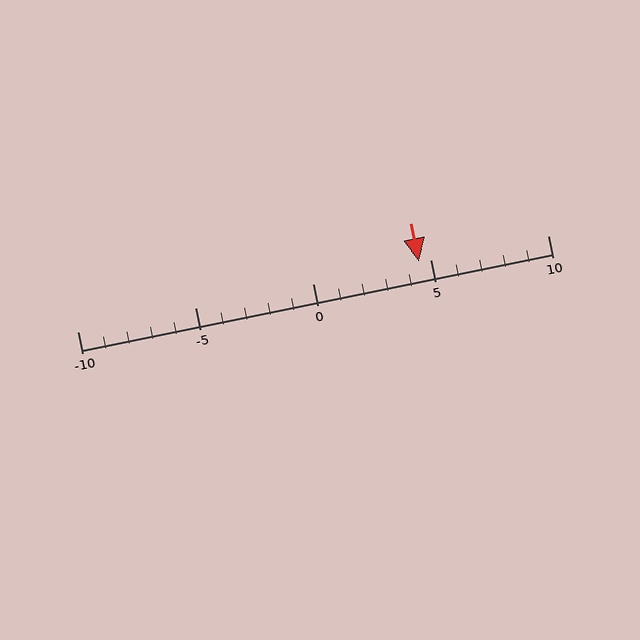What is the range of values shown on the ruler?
The ruler shows values from -10 to 10.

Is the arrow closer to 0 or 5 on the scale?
The arrow is closer to 5.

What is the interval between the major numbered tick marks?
The major tick marks are spaced 5 units apart.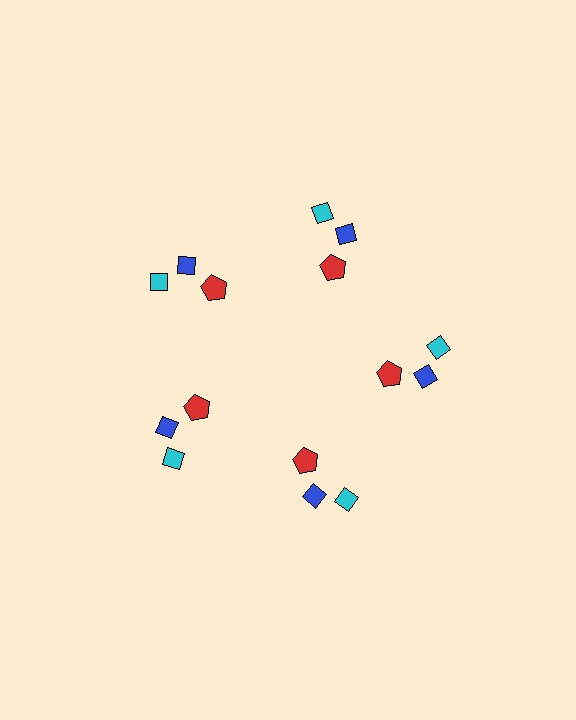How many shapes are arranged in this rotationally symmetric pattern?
There are 15 shapes, arranged in 5 groups of 3.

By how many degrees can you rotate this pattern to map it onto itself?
The pattern maps onto itself every 72 degrees of rotation.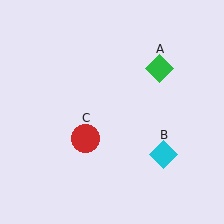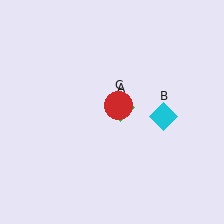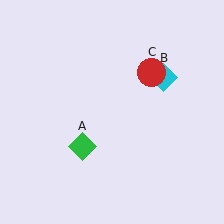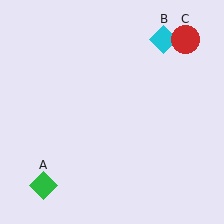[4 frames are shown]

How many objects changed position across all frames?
3 objects changed position: green diamond (object A), cyan diamond (object B), red circle (object C).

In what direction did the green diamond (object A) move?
The green diamond (object A) moved down and to the left.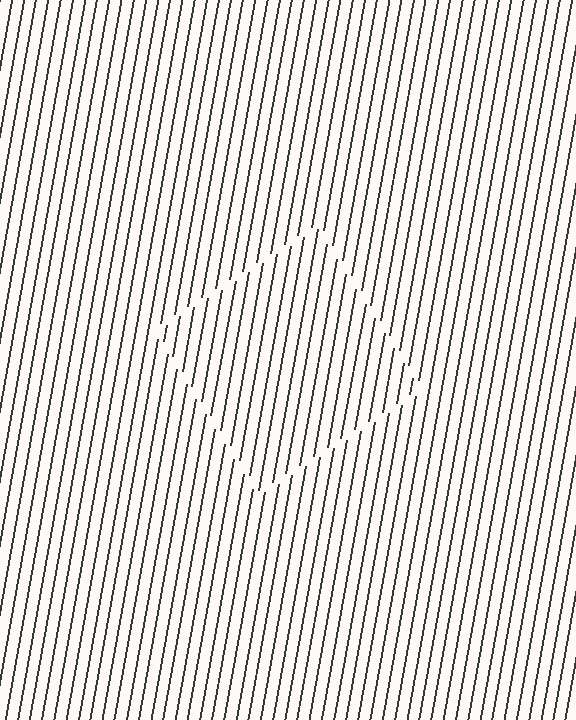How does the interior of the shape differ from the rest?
The interior of the shape contains the same grating, shifted by half a period — the contour is defined by the phase discontinuity where line-ends from the inner and outer gratings abut.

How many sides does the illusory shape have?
4 sides — the line-ends trace a square.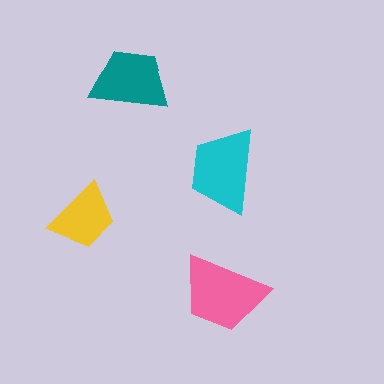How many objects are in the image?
There are 4 objects in the image.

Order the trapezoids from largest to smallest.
the pink one, the cyan one, the teal one, the yellow one.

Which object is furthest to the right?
The pink trapezoid is rightmost.